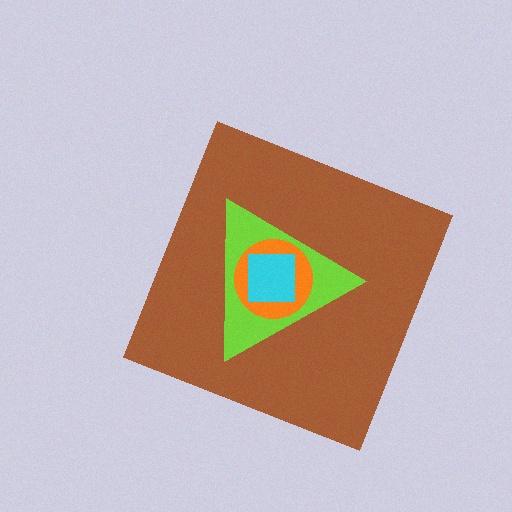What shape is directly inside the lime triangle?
The orange circle.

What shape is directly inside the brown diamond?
The lime triangle.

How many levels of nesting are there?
4.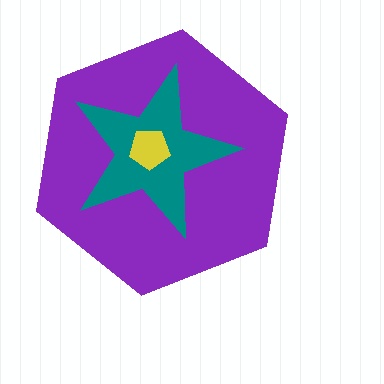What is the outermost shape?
The purple hexagon.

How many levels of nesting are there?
3.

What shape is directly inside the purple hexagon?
The teal star.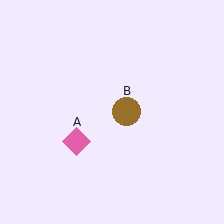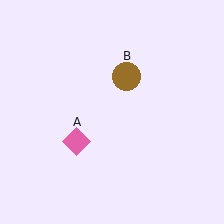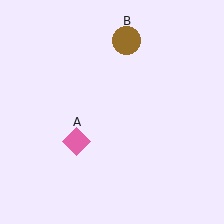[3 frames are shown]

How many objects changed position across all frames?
1 object changed position: brown circle (object B).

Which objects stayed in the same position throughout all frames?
Pink diamond (object A) remained stationary.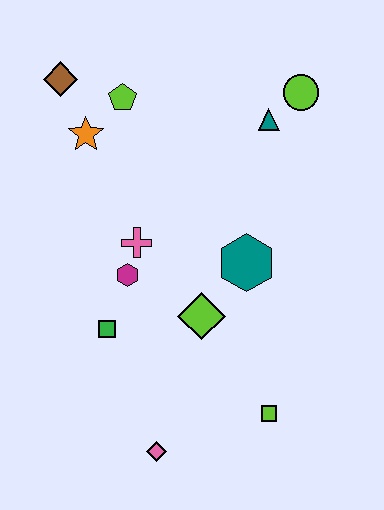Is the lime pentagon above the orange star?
Yes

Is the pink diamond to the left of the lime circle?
Yes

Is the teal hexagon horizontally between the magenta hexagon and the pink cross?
No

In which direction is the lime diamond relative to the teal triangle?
The lime diamond is below the teal triangle.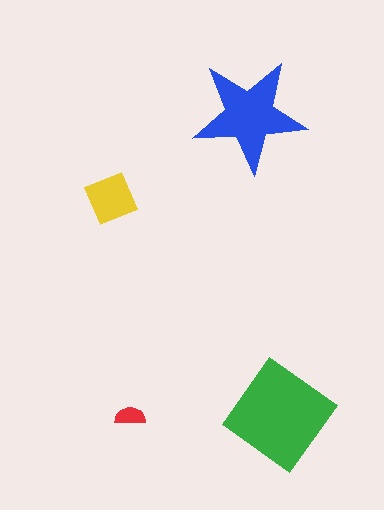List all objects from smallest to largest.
The red semicircle, the yellow diamond, the blue star, the green diamond.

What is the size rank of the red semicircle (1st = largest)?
4th.